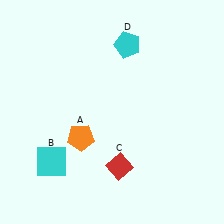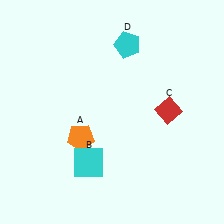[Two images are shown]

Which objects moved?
The objects that moved are: the cyan square (B), the red diamond (C).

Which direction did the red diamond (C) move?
The red diamond (C) moved up.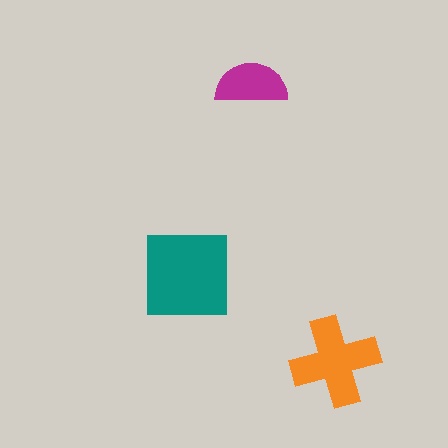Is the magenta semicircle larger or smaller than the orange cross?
Smaller.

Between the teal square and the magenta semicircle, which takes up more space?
The teal square.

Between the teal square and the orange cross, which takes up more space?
The teal square.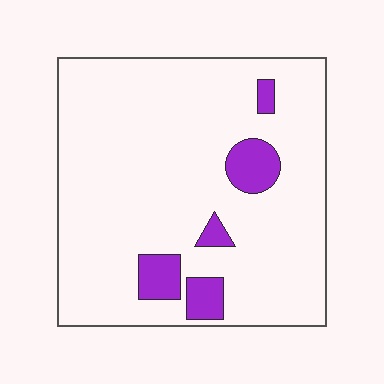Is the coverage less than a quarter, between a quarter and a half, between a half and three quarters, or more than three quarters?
Less than a quarter.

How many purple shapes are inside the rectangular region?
5.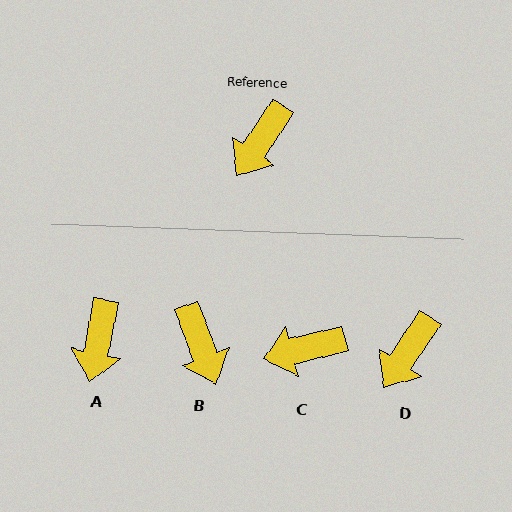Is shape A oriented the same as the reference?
No, it is off by about 23 degrees.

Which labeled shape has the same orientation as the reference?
D.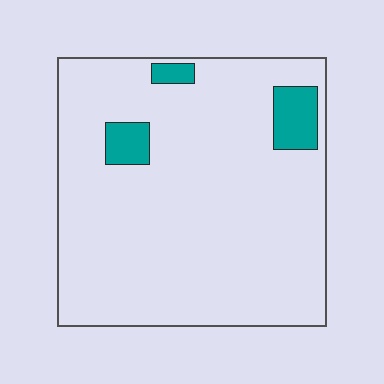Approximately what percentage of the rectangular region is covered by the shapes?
Approximately 10%.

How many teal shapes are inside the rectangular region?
3.